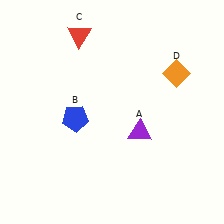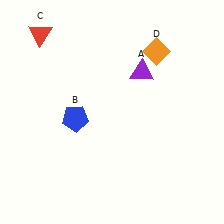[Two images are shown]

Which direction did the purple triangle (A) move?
The purple triangle (A) moved up.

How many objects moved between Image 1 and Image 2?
3 objects moved between the two images.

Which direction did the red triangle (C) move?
The red triangle (C) moved left.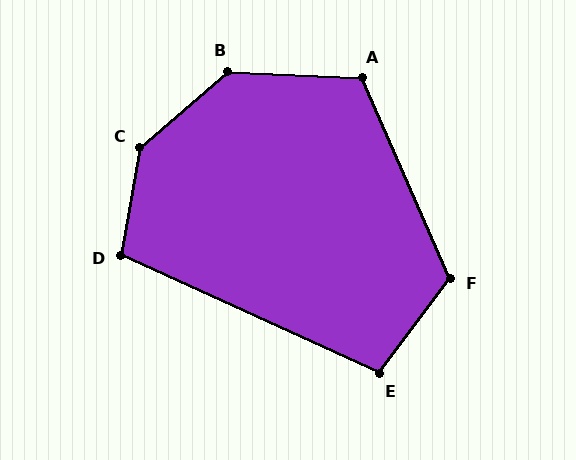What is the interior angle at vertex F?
Approximately 119 degrees (obtuse).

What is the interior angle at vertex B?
Approximately 136 degrees (obtuse).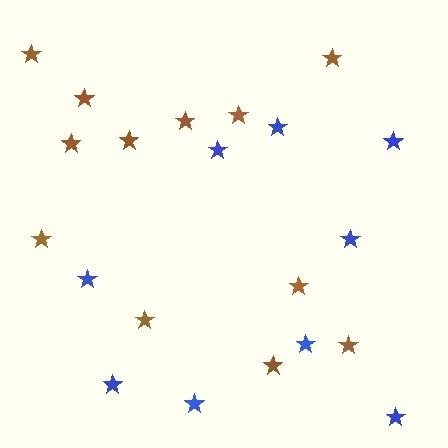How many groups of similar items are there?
There are 2 groups: one group of brown stars (12) and one group of blue stars (9).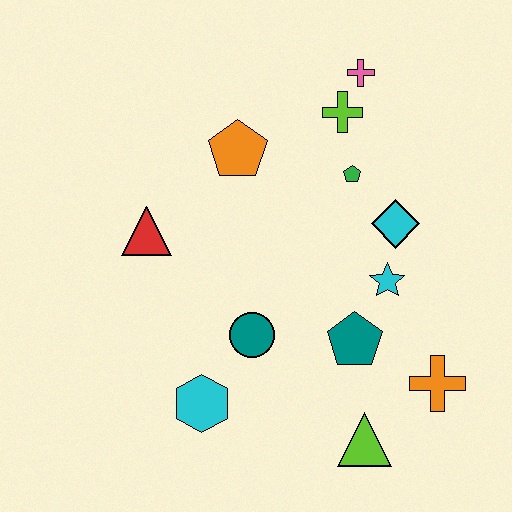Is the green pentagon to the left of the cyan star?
Yes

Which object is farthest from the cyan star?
The red triangle is farthest from the cyan star.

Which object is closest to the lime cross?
The pink cross is closest to the lime cross.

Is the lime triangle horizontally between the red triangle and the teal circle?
No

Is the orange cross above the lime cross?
No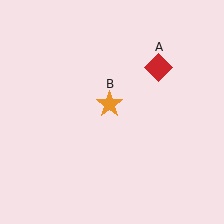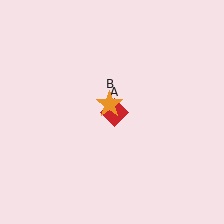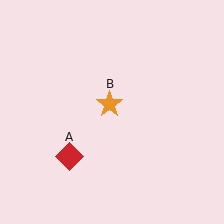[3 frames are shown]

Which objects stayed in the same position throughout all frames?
Orange star (object B) remained stationary.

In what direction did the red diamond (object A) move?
The red diamond (object A) moved down and to the left.